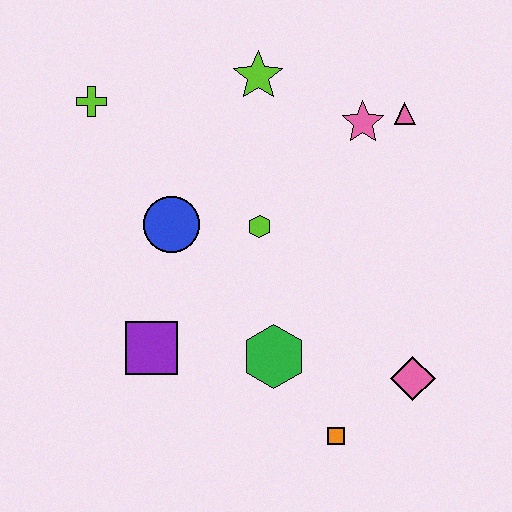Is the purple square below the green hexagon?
No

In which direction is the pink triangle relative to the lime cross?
The pink triangle is to the right of the lime cross.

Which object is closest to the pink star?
The pink triangle is closest to the pink star.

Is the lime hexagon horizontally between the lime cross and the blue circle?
No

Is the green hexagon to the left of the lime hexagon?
No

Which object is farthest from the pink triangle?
The purple square is farthest from the pink triangle.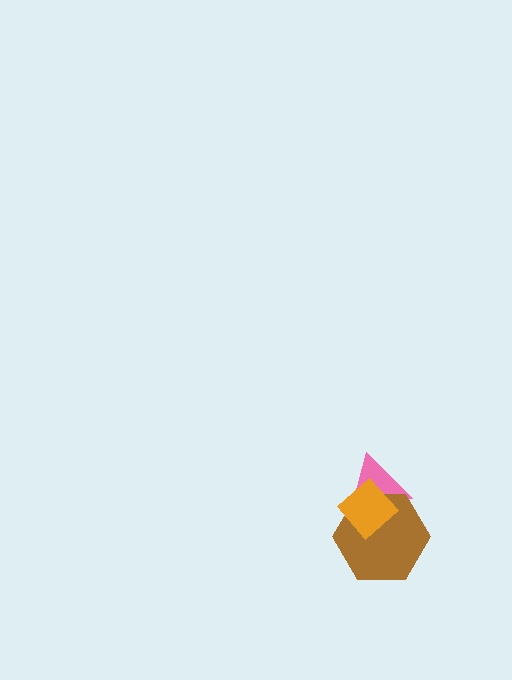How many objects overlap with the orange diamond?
2 objects overlap with the orange diamond.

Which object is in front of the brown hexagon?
The orange diamond is in front of the brown hexagon.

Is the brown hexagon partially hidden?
Yes, it is partially covered by another shape.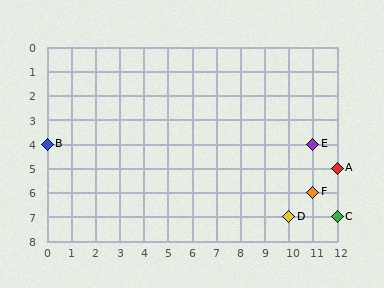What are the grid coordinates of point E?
Point E is at grid coordinates (11, 4).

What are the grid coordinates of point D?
Point D is at grid coordinates (10, 7).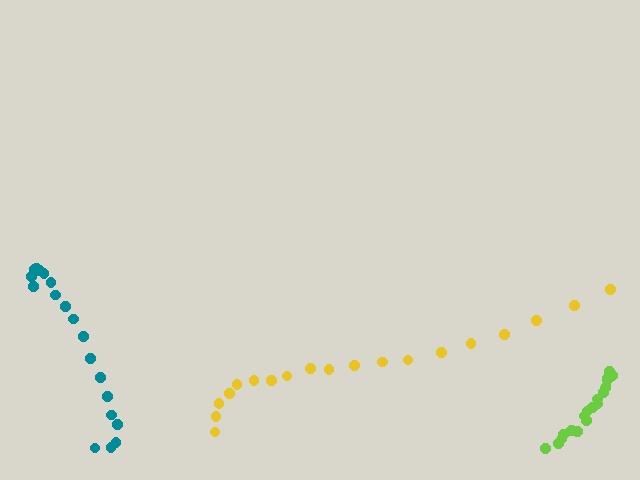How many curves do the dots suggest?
There are 3 distinct paths.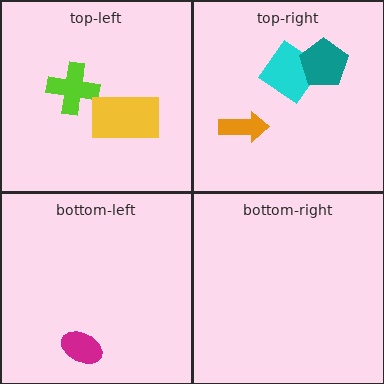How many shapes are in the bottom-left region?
1.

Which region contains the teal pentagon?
The top-right region.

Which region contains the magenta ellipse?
The bottom-left region.